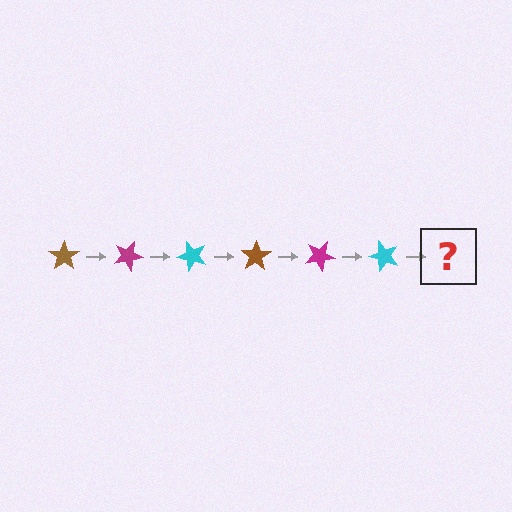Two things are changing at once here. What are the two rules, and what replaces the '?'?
The two rules are that it rotates 25 degrees each step and the color cycles through brown, magenta, and cyan. The '?' should be a brown star, rotated 150 degrees from the start.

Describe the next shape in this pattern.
It should be a brown star, rotated 150 degrees from the start.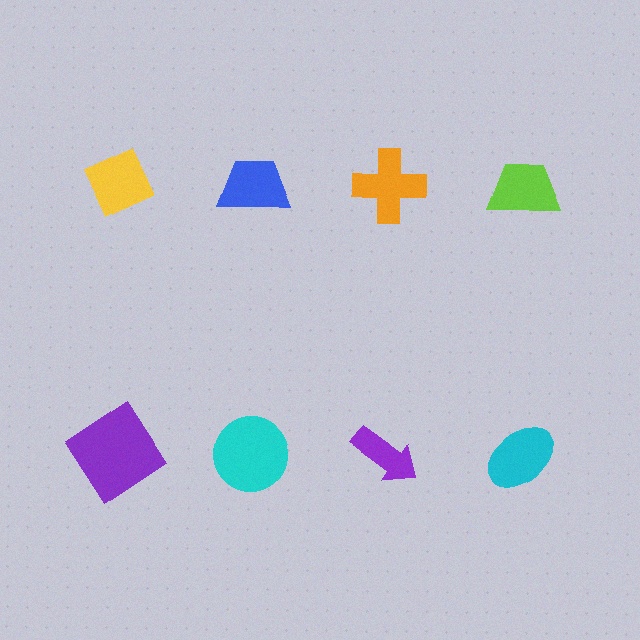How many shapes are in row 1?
4 shapes.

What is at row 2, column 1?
A purple diamond.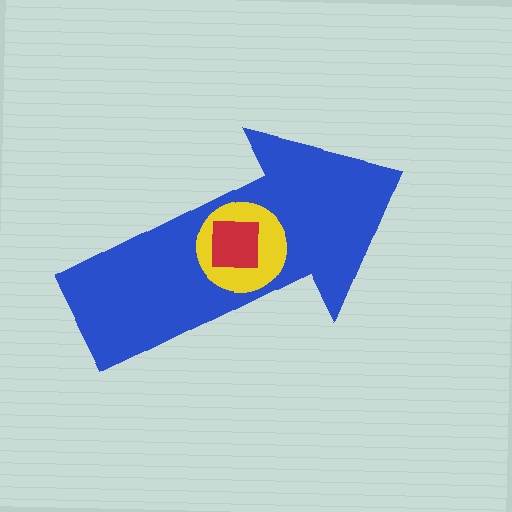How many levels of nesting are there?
3.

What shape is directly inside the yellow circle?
The red square.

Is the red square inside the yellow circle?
Yes.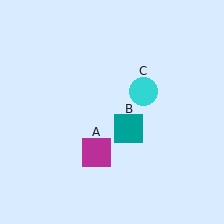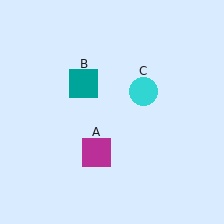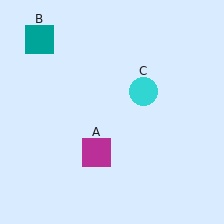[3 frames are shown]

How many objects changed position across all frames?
1 object changed position: teal square (object B).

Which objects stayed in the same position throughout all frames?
Magenta square (object A) and cyan circle (object C) remained stationary.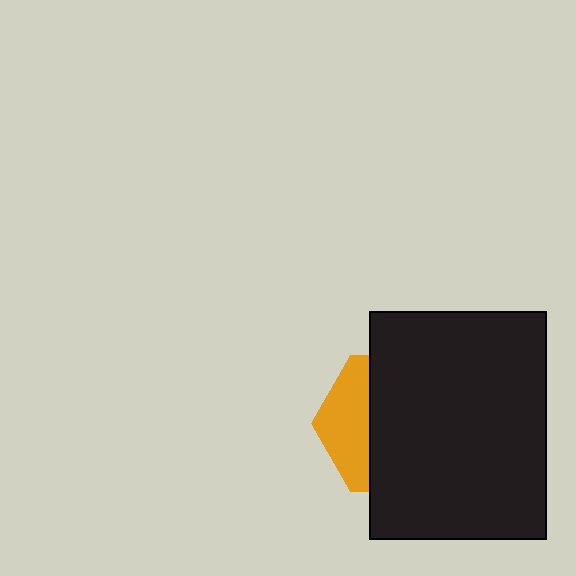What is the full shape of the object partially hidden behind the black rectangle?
The partially hidden object is an orange hexagon.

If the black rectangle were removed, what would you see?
You would see the complete orange hexagon.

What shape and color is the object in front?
The object in front is a black rectangle.